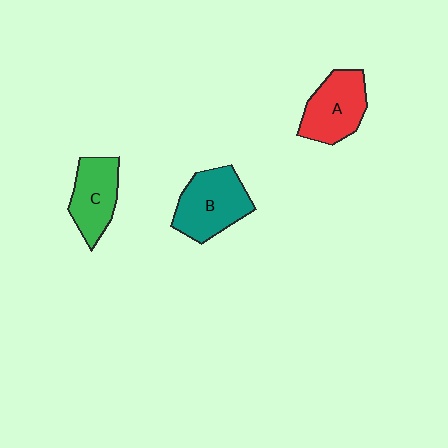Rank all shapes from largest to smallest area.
From largest to smallest: B (teal), A (red), C (green).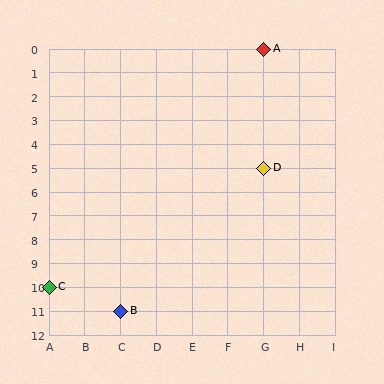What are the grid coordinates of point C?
Point C is at grid coordinates (A, 10).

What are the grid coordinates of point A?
Point A is at grid coordinates (G, 0).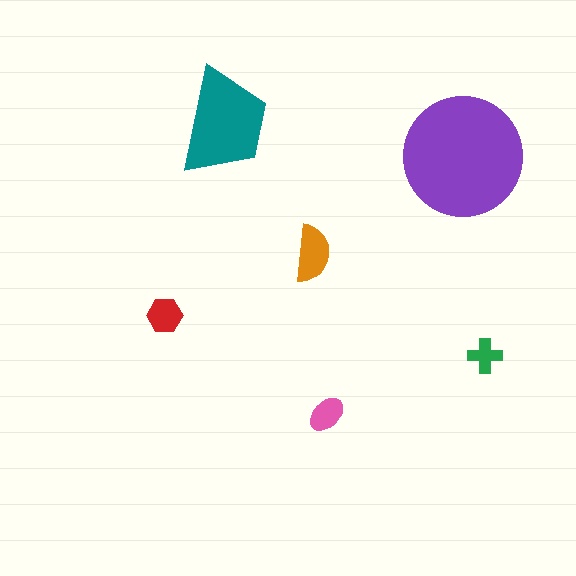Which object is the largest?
The purple circle.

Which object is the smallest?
The green cross.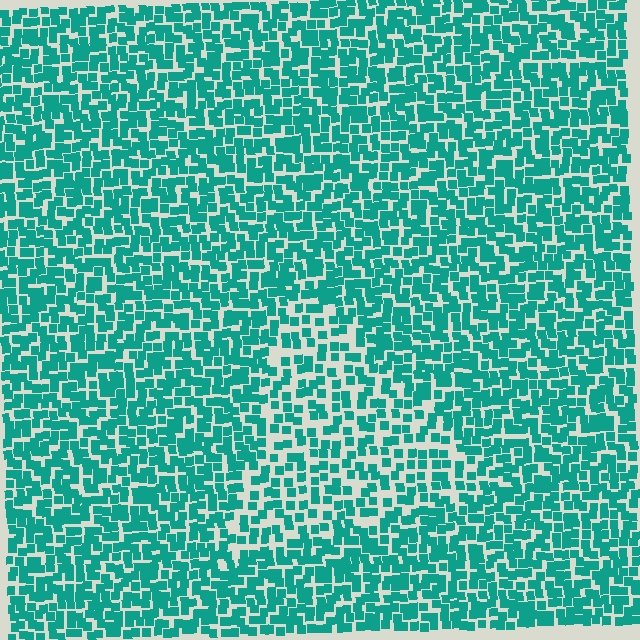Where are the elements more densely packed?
The elements are more densely packed outside the triangle boundary.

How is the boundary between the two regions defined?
The boundary is defined by a change in element density (approximately 1.6x ratio). All elements are the same color, size, and shape.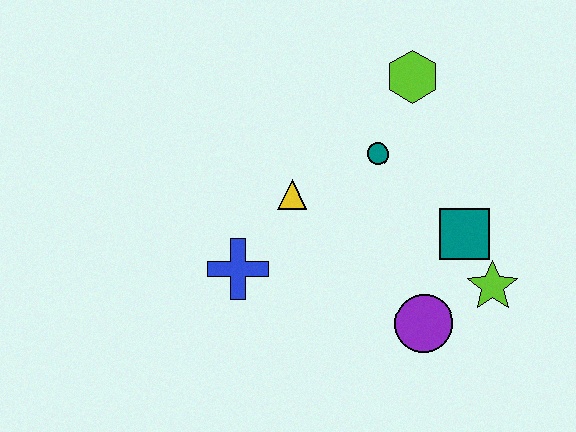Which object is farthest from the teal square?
The blue cross is farthest from the teal square.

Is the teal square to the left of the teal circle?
No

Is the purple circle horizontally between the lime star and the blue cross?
Yes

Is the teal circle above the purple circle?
Yes